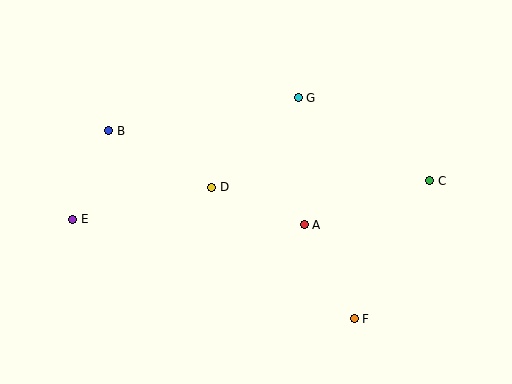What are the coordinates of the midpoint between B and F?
The midpoint between B and F is at (232, 225).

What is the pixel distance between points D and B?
The distance between D and B is 117 pixels.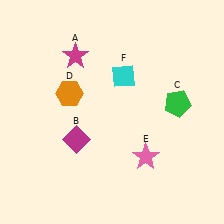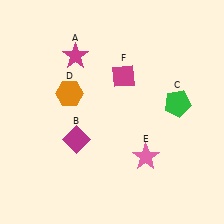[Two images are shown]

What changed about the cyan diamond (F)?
In Image 1, F is cyan. In Image 2, it changed to magenta.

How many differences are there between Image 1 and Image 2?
There is 1 difference between the two images.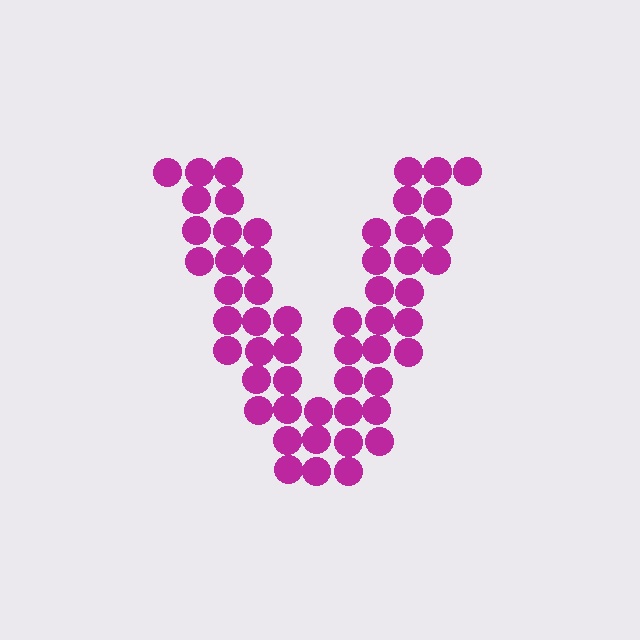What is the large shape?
The large shape is the letter V.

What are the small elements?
The small elements are circles.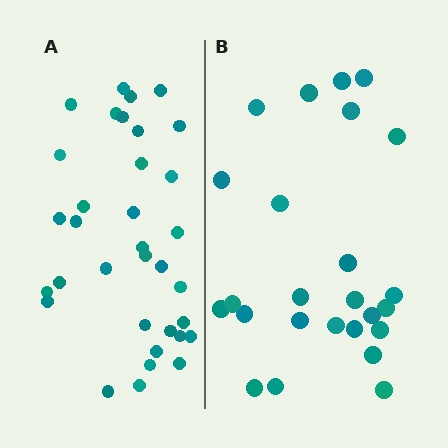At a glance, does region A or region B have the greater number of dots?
Region A (the left region) has more dots.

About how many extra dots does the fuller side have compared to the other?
Region A has roughly 8 or so more dots than region B.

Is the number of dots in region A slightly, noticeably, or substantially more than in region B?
Region A has noticeably more, but not dramatically so. The ratio is roughly 1.4 to 1.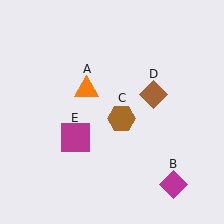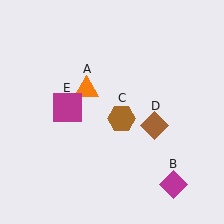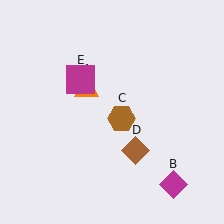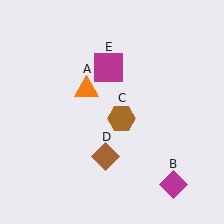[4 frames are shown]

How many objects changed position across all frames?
2 objects changed position: brown diamond (object D), magenta square (object E).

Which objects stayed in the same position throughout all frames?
Orange triangle (object A) and magenta diamond (object B) and brown hexagon (object C) remained stationary.